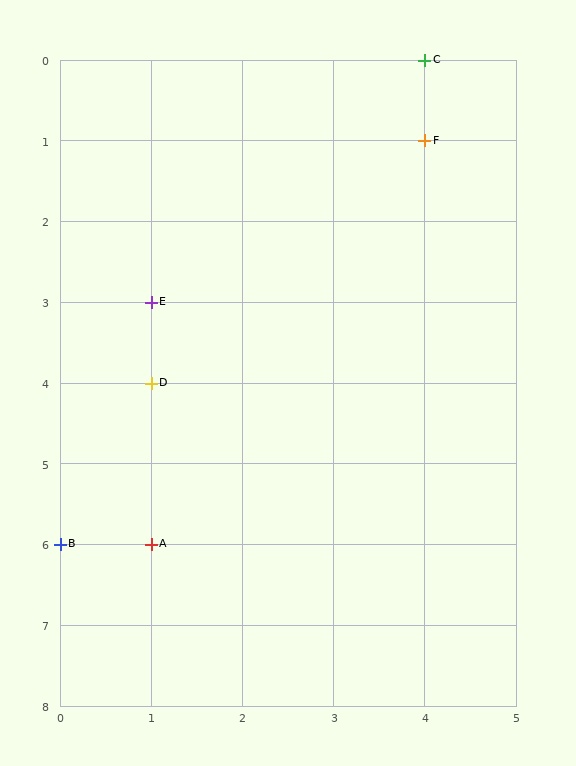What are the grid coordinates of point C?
Point C is at grid coordinates (4, 0).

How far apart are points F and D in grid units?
Points F and D are 3 columns and 3 rows apart (about 4.2 grid units diagonally).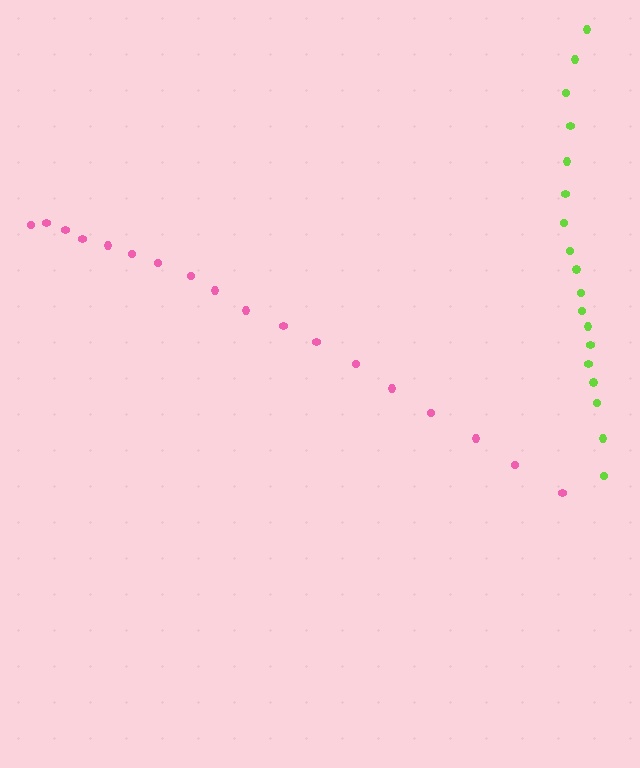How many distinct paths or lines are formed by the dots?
There are 2 distinct paths.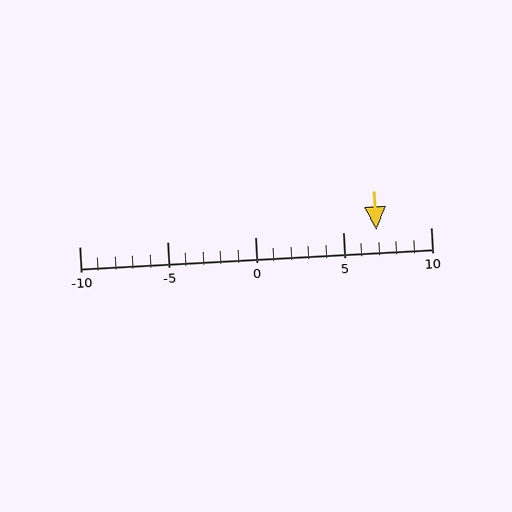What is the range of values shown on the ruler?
The ruler shows values from -10 to 10.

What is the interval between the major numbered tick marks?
The major tick marks are spaced 5 units apart.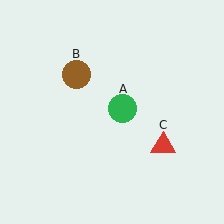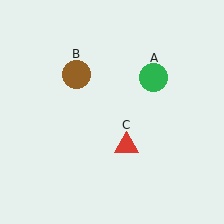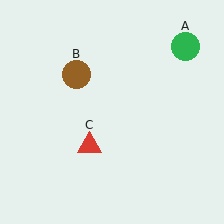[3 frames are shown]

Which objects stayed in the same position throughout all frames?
Brown circle (object B) remained stationary.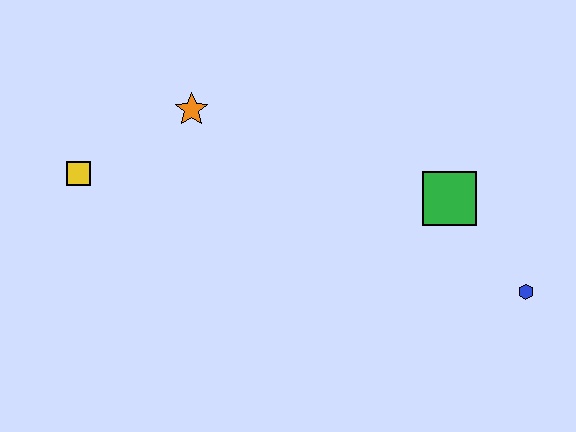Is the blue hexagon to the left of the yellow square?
No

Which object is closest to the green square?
The blue hexagon is closest to the green square.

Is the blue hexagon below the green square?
Yes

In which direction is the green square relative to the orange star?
The green square is to the right of the orange star.